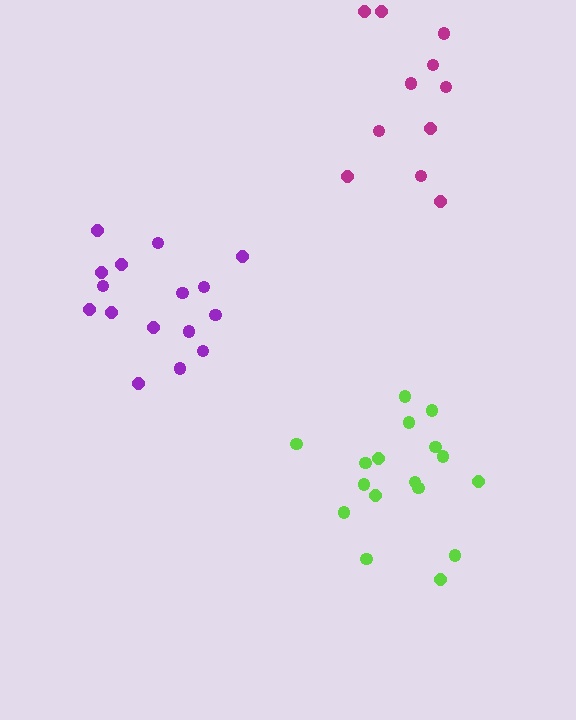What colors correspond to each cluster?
The clusters are colored: purple, lime, magenta.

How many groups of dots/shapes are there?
There are 3 groups.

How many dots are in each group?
Group 1: 16 dots, Group 2: 17 dots, Group 3: 11 dots (44 total).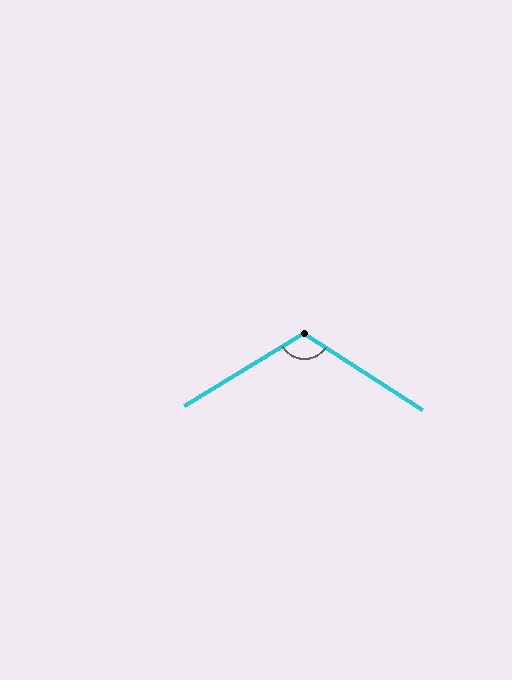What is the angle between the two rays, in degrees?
Approximately 116 degrees.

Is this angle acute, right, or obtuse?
It is obtuse.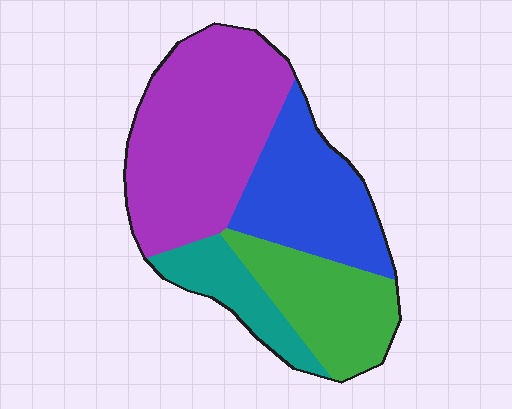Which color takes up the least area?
Teal, at roughly 10%.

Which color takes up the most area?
Purple, at roughly 40%.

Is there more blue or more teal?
Blue.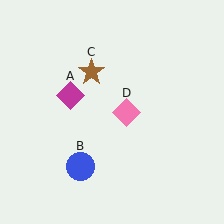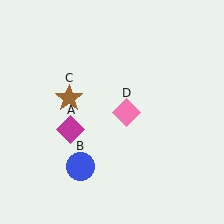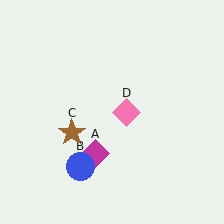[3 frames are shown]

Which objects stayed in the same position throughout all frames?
Blue circle (object B) and pink diamond (object D) remained stationary.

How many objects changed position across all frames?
2 objects changed position: magenta diamond (object A), brown star (object C).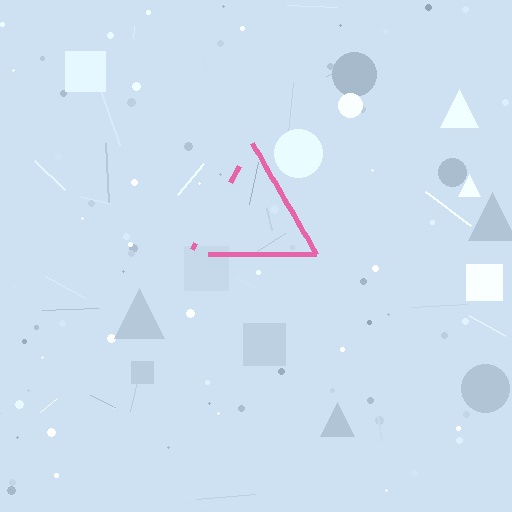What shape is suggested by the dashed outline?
The dashed outline suggests a triangle.